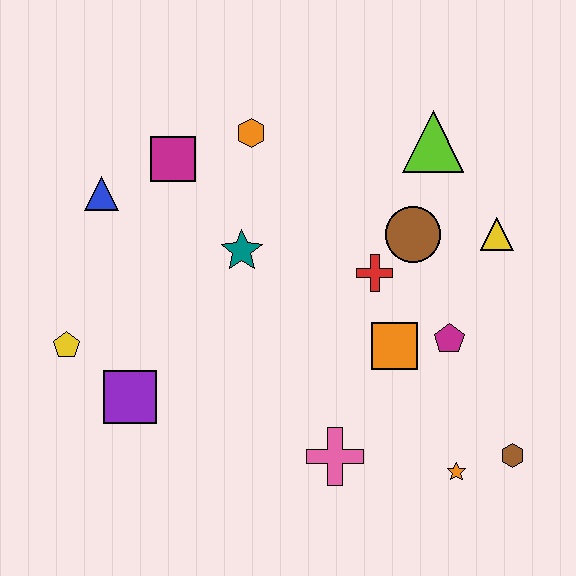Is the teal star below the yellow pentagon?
No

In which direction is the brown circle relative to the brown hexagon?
The brown circle is above the brown hexagon.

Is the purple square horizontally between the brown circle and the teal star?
No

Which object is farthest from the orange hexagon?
The brown hexagon is farthest from the orange hexagon.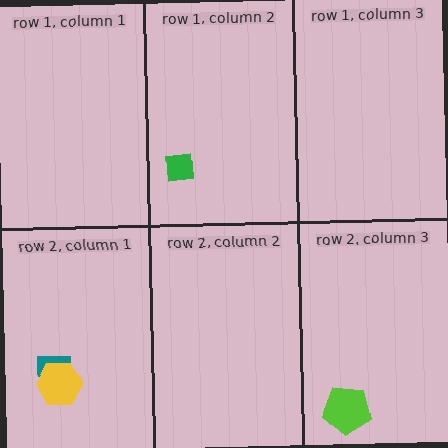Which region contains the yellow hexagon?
The row 2, column 1 region.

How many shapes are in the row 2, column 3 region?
1.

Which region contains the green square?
The row 1, column 2 region.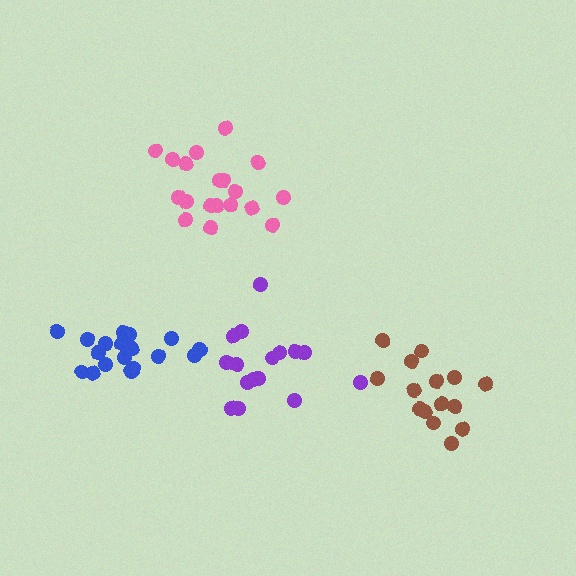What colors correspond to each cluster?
The clusters are colored: blue, purple, pink, brown.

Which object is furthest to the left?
The blue cluster is leftmost.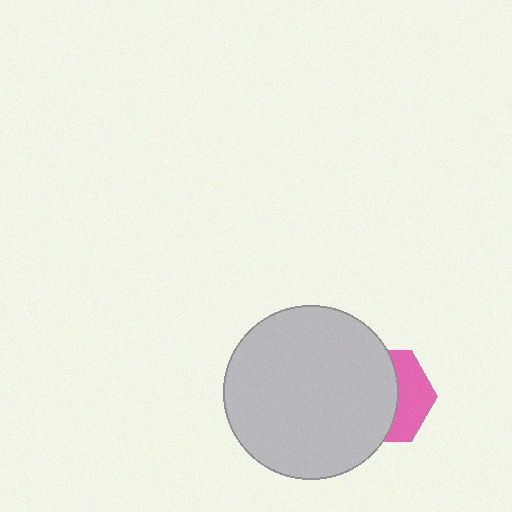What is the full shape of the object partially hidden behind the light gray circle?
The partially hidden object is a pink hexagon.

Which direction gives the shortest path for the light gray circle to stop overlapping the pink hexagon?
Moving left gives the shortest separation.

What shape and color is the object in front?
The object in front is a light gray circle.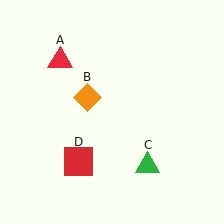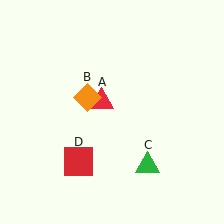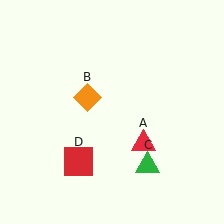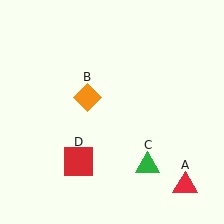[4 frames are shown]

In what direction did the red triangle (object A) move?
The red triangle (object A) moved down and to the right.